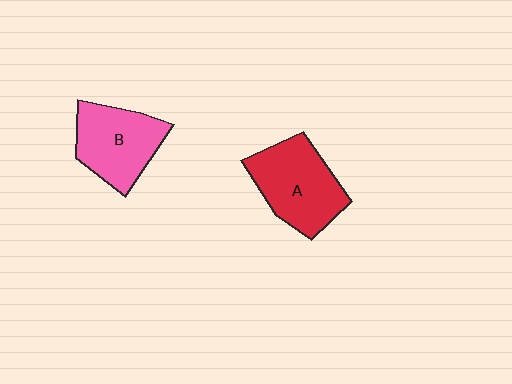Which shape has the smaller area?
Shape B (pink).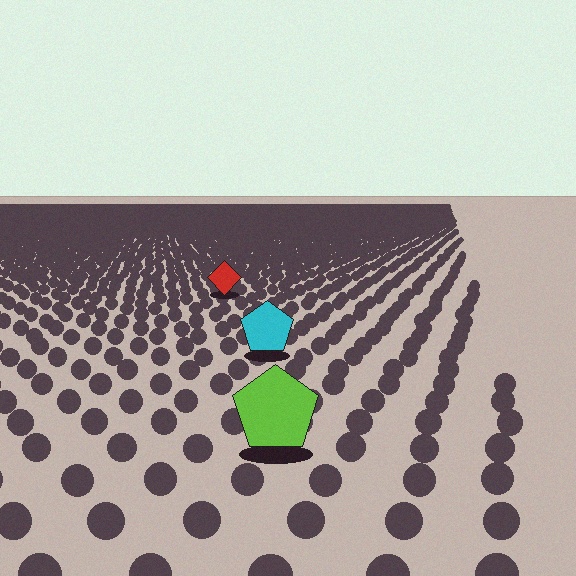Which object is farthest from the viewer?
The red diamond is farthest from the viewer. It appears smaller and the ground texture around it is denser.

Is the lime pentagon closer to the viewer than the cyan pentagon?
Yes. The lime pentagon is closer — you can tell from the texture gradient: the ground texture is coarser near it.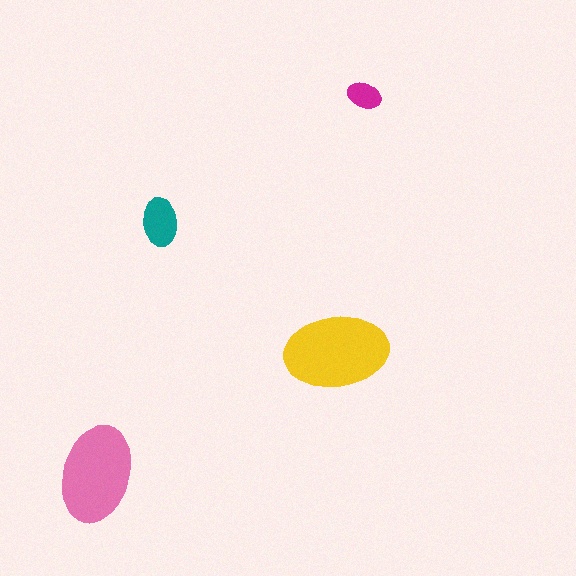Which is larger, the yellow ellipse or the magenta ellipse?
The yellow one.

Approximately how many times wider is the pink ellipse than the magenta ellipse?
About 3 times wider.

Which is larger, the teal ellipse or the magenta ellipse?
The teal one.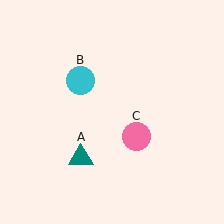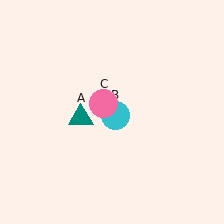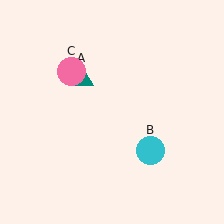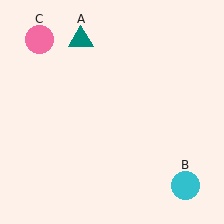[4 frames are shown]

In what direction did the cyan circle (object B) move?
The cyan circle (object B) moved down and to the right.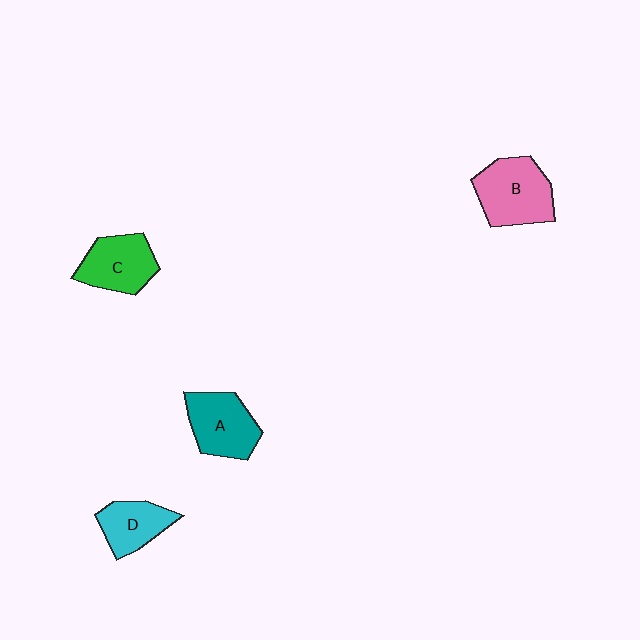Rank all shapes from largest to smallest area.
From largest to smallest: B (pink), A (teal), C (green), D (cyan).